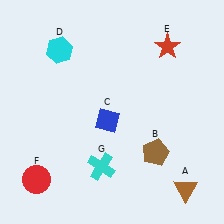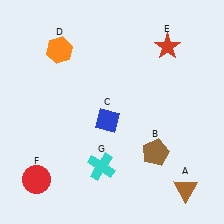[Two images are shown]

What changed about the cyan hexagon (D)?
In Image 1, D is cyan. In Image 2, it changed to orange.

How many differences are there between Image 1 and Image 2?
There is 1 difference between the two images.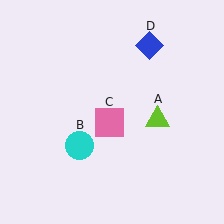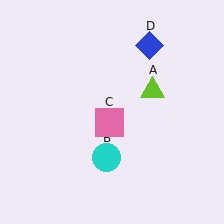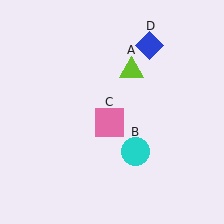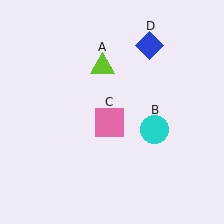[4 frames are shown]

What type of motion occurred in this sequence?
The lime triangle (object A), cyan circle (object B) rotated counterclockwise around the center of the scene.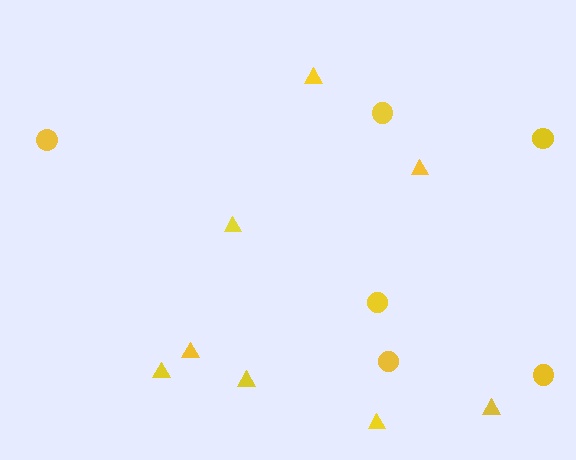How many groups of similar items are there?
There are 2 groups: one group of circles (6) and one group of triangles (8).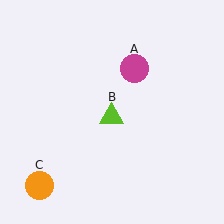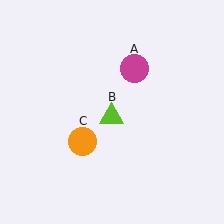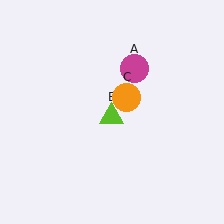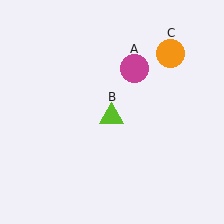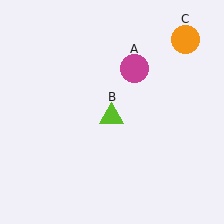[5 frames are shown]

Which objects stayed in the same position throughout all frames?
Magenta circle (object A) and lime triangle (object B) remained stationary.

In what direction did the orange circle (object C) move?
The orange circle (object C) moved up and to the right.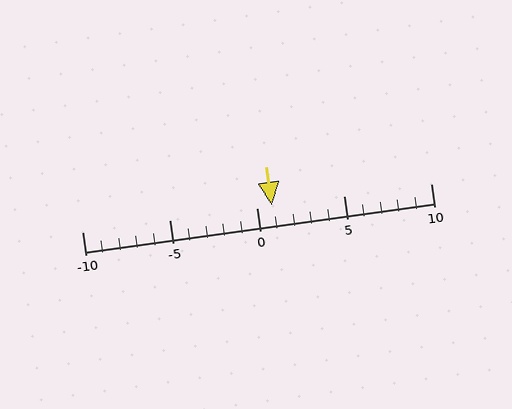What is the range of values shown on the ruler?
The ruler shows values from -10 to 10.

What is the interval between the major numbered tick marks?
The major tick marks are spaced 5 units apart.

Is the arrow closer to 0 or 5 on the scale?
The arrow is closer to 0.